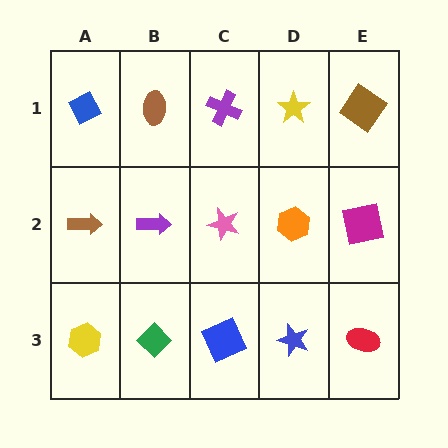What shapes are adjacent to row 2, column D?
A yellow star (row 1, column D), a blue star (row 3, column D), a pink star (row 2, column C), a magenta square (row 2, column E).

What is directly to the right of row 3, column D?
A red ellipse.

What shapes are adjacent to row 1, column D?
An orange hexagon (row 2, column D), a purple cross (row 1, column C), a brown diamond (row 1, column E).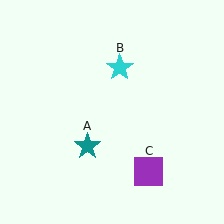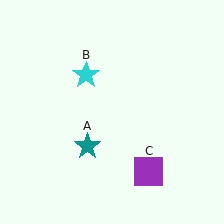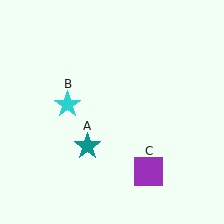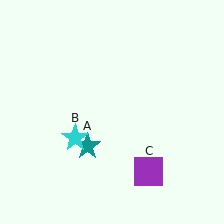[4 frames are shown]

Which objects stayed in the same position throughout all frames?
Teal star (object A) and purple square (object C) remained stationary.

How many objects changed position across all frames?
1 object changed position: cyan star (object B).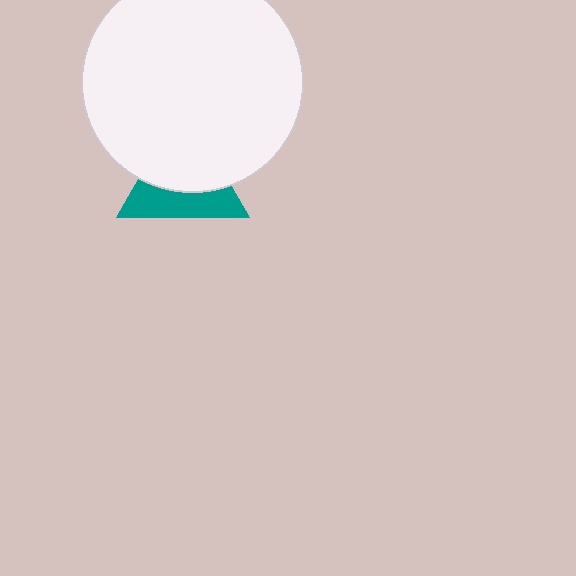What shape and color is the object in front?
The object in front is a white circle.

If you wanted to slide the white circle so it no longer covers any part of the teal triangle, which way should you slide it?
Slide it up — that is the most direct way to separate the two shapes.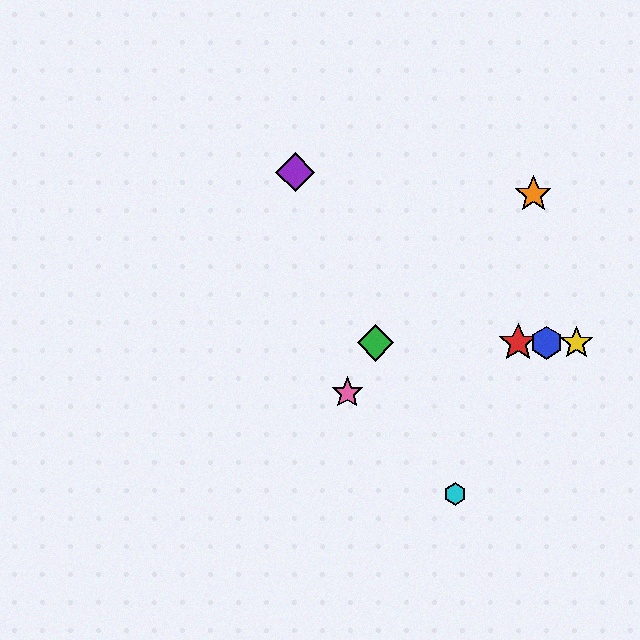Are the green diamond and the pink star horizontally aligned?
No, the green diamond is at y≈343 and the pink star is at y≈393.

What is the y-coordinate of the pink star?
The pink star is at y≈393.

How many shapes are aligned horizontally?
4 shapes (the red star, the blue hexagon, the green diamond, the yellow star) are aligned horizontally.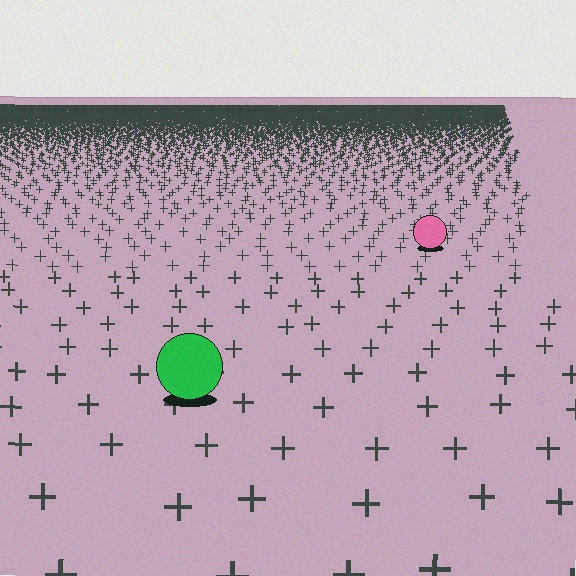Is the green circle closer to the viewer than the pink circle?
Yes. The green circle is closer — you can tell from the texture gradient: the ground texture is coarser near it.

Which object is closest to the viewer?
The green circle is closest. The texture marks near it are larger and more spread out.